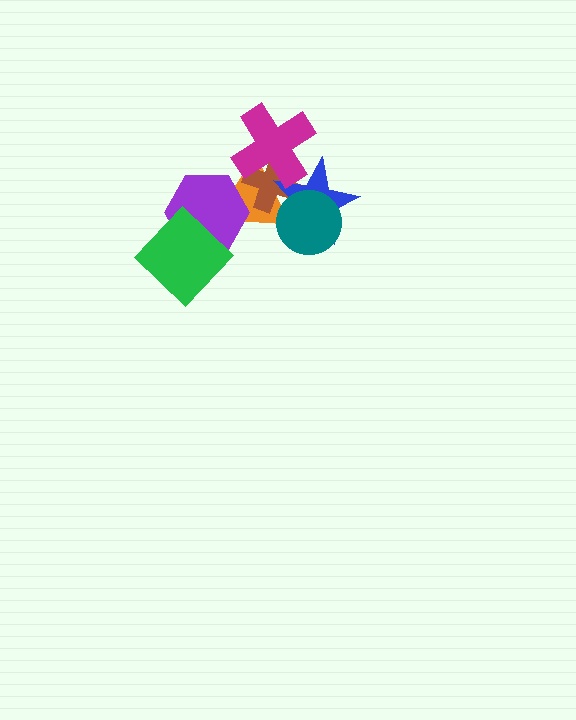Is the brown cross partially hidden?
Yes, it is partially covered by another shape.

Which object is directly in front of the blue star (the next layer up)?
The teal circle is directly in front of the blue star.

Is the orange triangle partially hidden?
Yes, it is partially covered by another shape.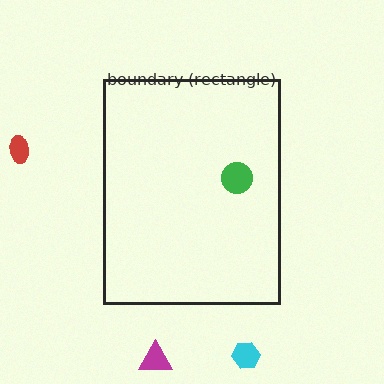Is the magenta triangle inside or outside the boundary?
Outside.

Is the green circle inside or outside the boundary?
Inside.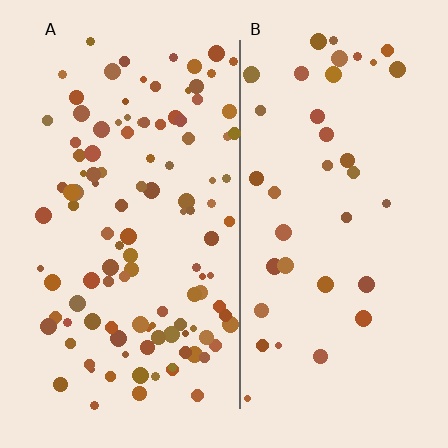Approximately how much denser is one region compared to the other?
Approximately 2.9× — region A over region B.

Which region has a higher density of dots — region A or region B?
A (the left).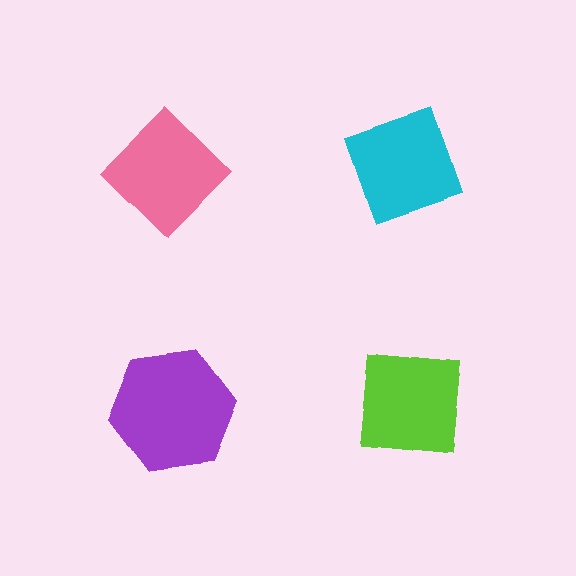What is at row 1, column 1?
A pink diamond.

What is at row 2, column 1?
A purple hexagon.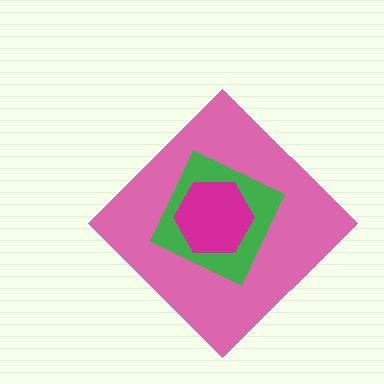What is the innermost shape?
The magenta hexagon.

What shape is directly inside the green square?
The magenta hexagon.